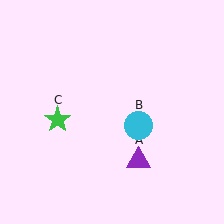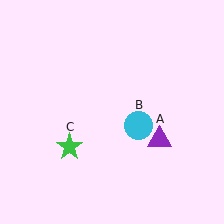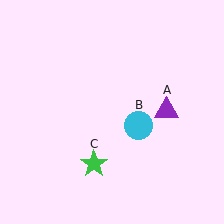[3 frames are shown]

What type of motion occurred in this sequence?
The purple triangle (object A), green star (object C) rotated counterclockwise around the center of the scene.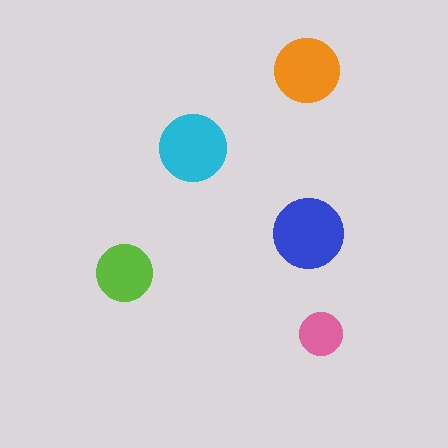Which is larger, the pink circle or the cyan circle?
The cyan one.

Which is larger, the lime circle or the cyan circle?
The cyan one.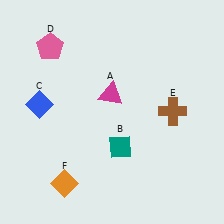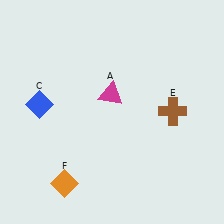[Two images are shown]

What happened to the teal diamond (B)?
The teal diamond (B) was removed in Image 2. It was in the bottom-right area of Image 1.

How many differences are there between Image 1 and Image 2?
There are 2 differences between the two images.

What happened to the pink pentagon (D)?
The pink pentagon (D) was removed in Image 2. It was in the top-left area of Image 1.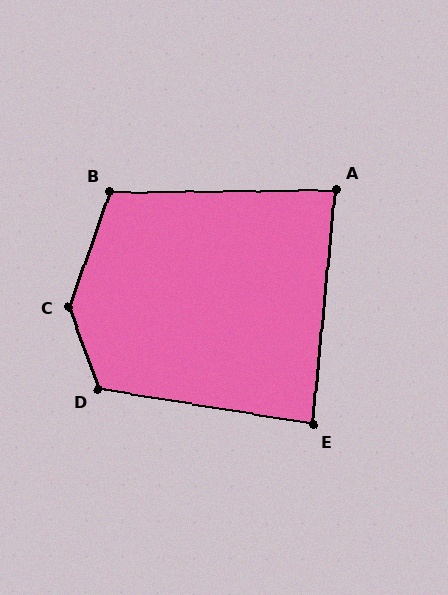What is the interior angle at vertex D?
Approximately 119 degrees (obtuse).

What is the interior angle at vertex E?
Approximately 86 degrees (approximately right).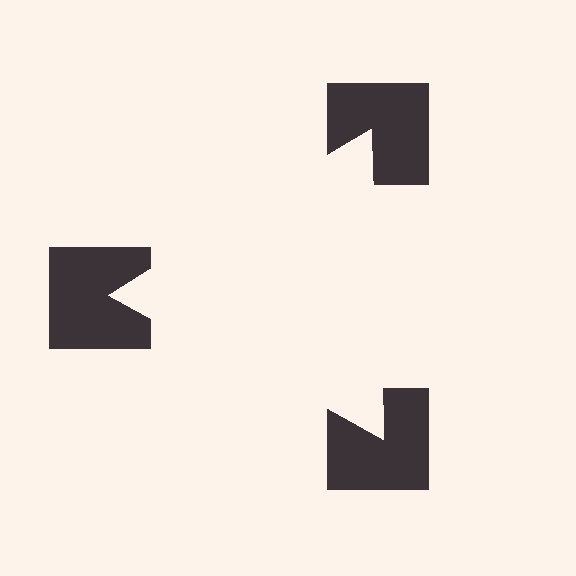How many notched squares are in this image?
There are 3 — one at each vertex of the illusory triangle.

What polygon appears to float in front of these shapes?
An illusory triangle — its edges are inferred from the aligned wedge cuts in the notched squares, not physically drawn.